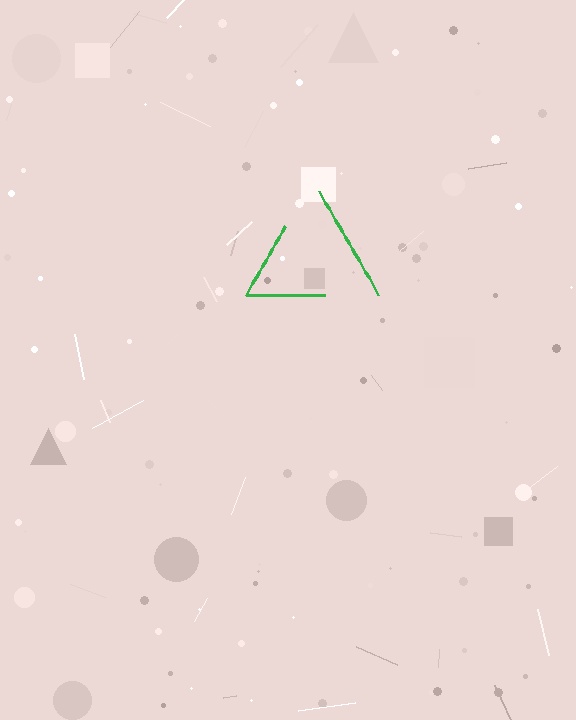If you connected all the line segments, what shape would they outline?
They would outline a triangle.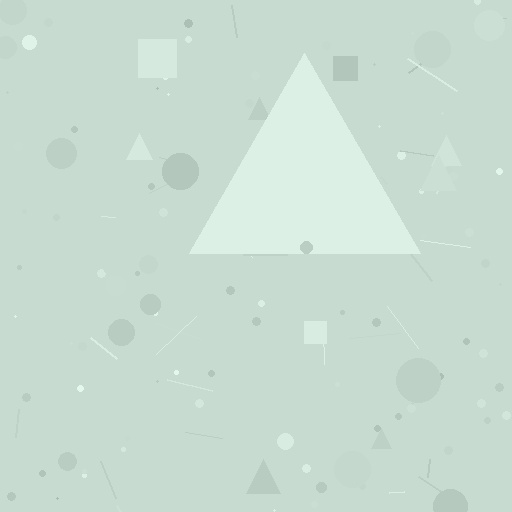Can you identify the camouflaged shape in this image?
The camouflaged shape is a triangle.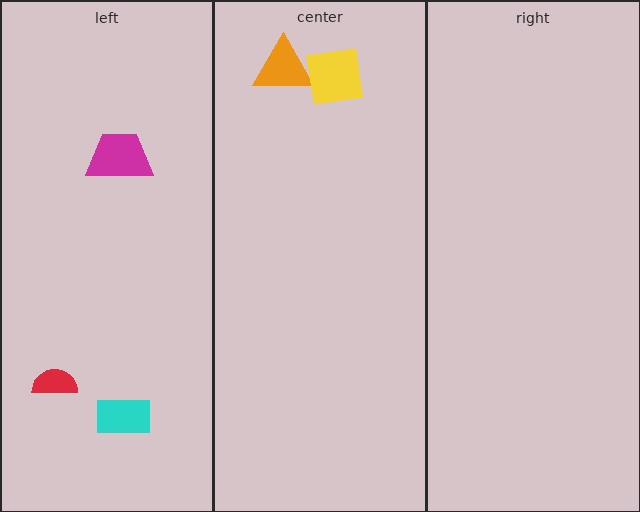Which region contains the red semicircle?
The left region.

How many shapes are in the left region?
3.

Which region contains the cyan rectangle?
The left region.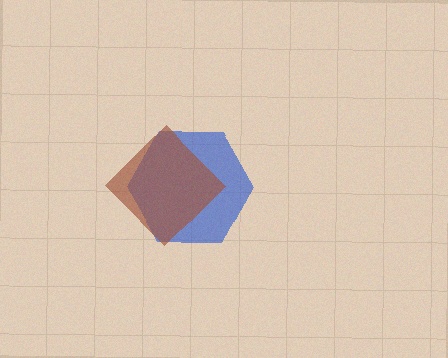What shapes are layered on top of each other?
The layered shapes are: a blue hexagon, a brown diamond.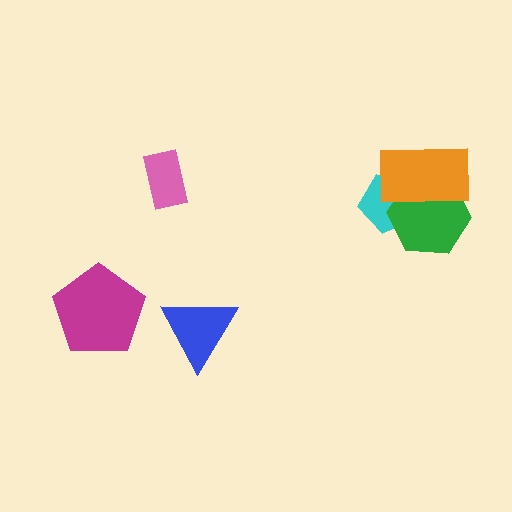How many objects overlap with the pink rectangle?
0 objects overlap with the pink rectangle.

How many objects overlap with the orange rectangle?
2 objects overlap with the orange rectangle.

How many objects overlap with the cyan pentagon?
2 objects overlap with the cyan pentagon.